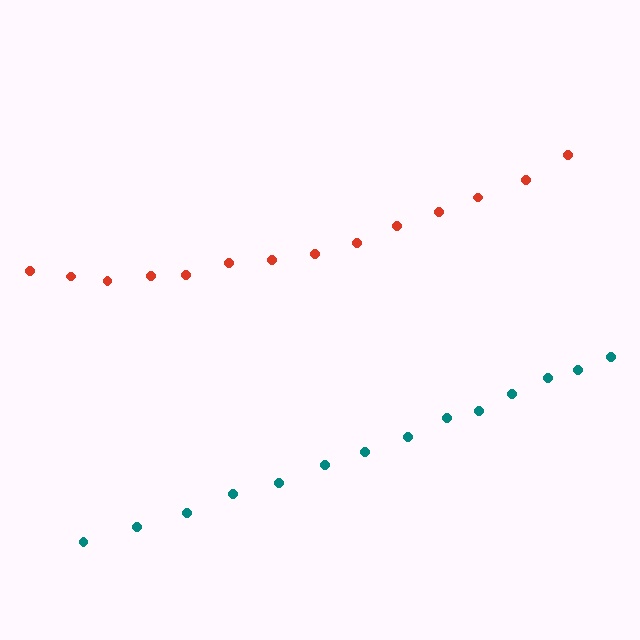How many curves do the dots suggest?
There are 2 distinct paths.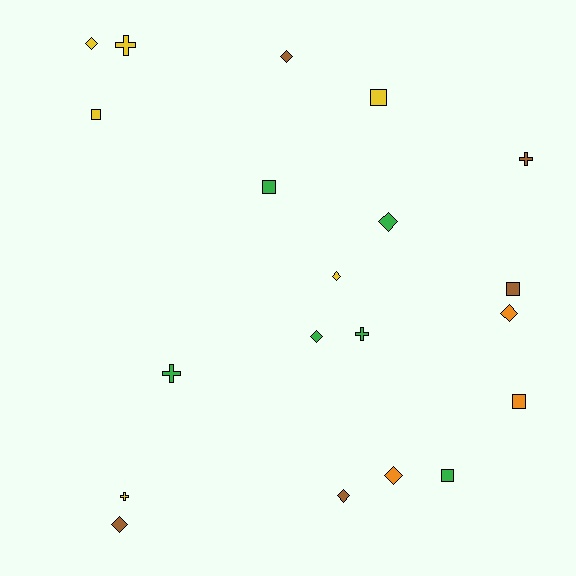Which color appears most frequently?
Yellow, with 6 objects.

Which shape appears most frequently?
Diamond, with 9 objects.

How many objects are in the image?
There are 20 objects.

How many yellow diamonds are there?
There are 2 yellow diamonds.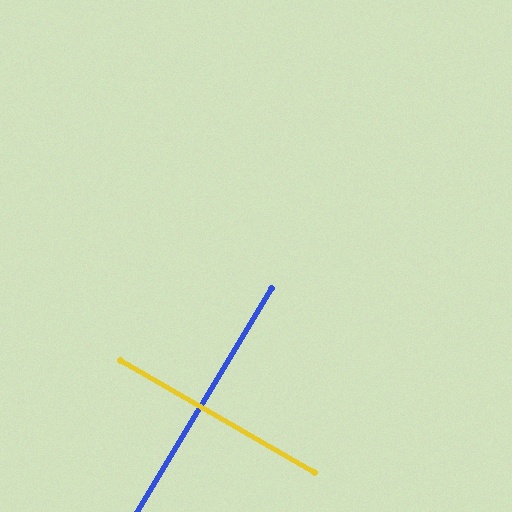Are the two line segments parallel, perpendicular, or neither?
Perpendicular — they meet at approximately 89°.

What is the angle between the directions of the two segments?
Approximately 89 degrees.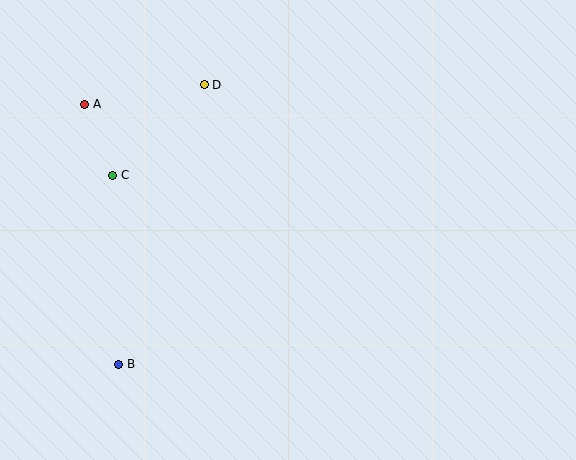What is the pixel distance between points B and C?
The distance between B and C is 189 pixels.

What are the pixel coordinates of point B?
Point B is at (119, 364).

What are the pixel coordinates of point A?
Point A is at (85, 104).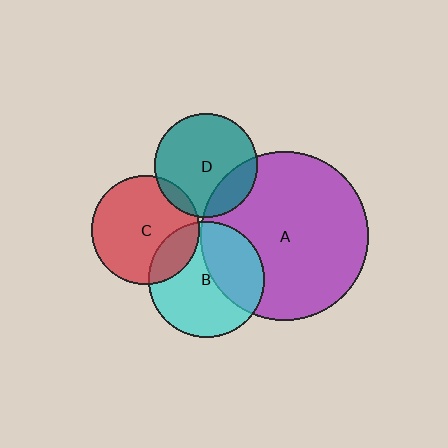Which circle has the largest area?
Circle A (purple).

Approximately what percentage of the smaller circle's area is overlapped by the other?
Approximately 20%.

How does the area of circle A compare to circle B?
Approximately 2.1 times.